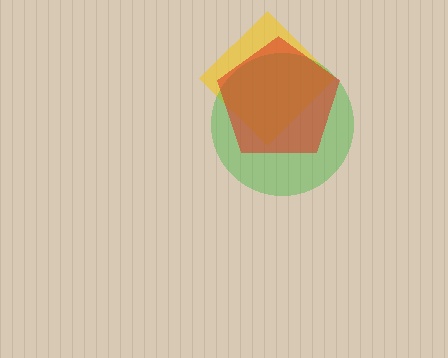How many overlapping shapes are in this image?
There are 3 overlapping shapes in the image.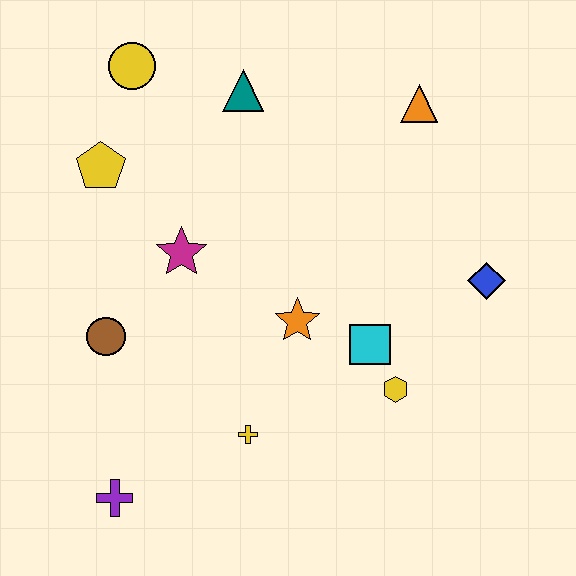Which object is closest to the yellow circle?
The yellow pentagon is closest to the yellow circle.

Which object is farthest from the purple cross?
The orange triangle is farthest from the purple cross.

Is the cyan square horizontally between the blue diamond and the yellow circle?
Yes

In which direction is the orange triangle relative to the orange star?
The orange triangle is above the orange star.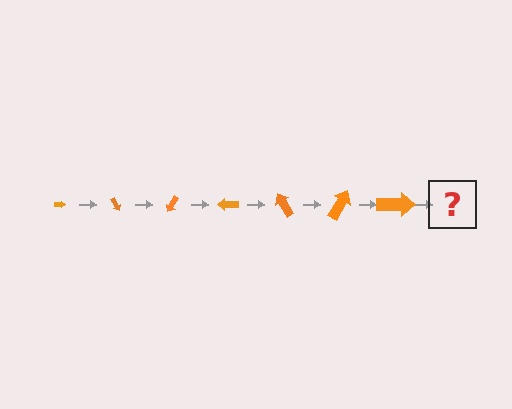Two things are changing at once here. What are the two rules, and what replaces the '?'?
The two rules are that the arrow grows larger each step and it rotates 60 degrees each step. The '?' should be an arrow, larger than the previous one and rotated 420 degrees from the start.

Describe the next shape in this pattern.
It should be an arrow, larger than the previous one and rotated 420 degrees from the start.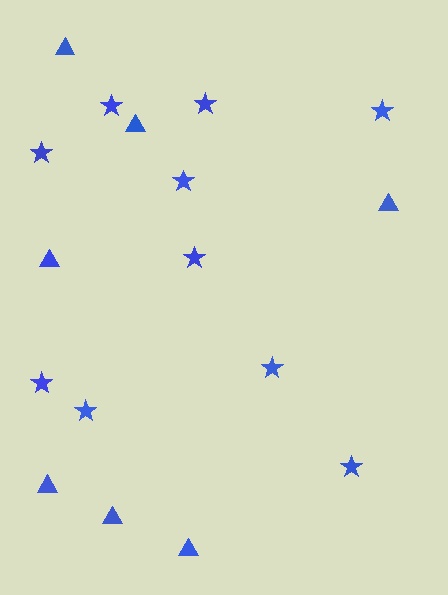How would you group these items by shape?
There are 2 groups: one group of stars (10) and one group of triangles (7).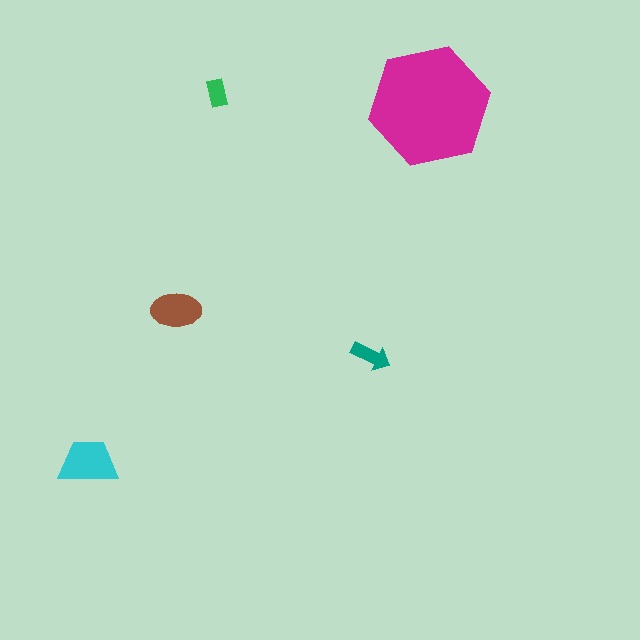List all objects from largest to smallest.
The magenta hexagon, the cyan trapezoid, the brown ellipse, the teal arrow, the green rectangle.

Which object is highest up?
The green rectangle is topmost.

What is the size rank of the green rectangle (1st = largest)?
5th.